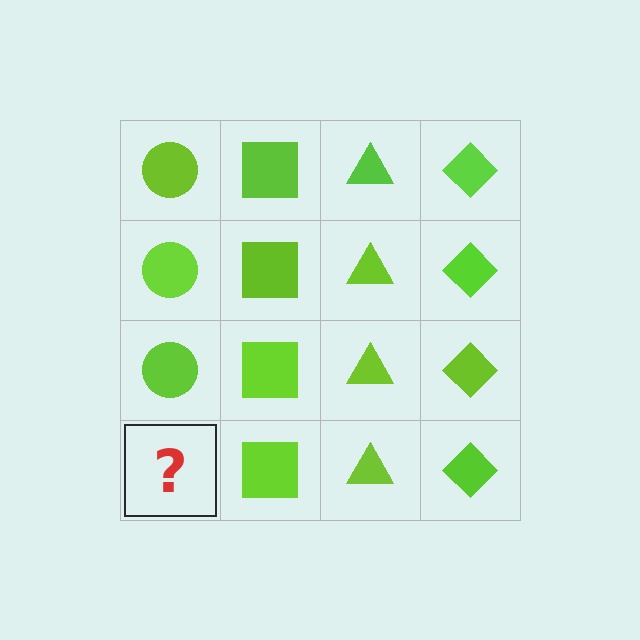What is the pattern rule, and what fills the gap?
The rule is that each column has a consistent shape. The gap should be filled with a lime circle.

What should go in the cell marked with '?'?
The missing cell should contain a lime circle.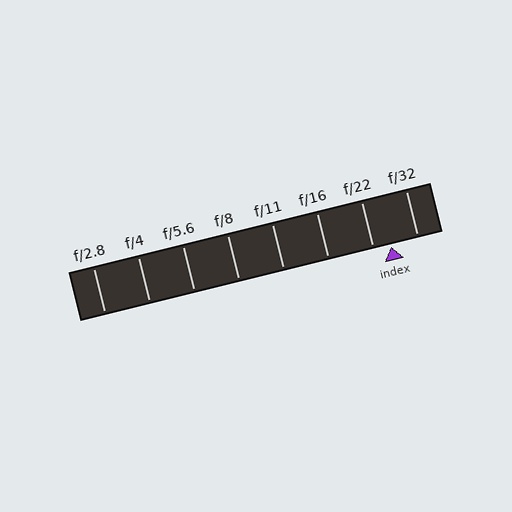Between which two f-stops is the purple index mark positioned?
The index mark is between f/22 and f/32.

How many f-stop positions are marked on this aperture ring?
There are 8 f-stop positions marked.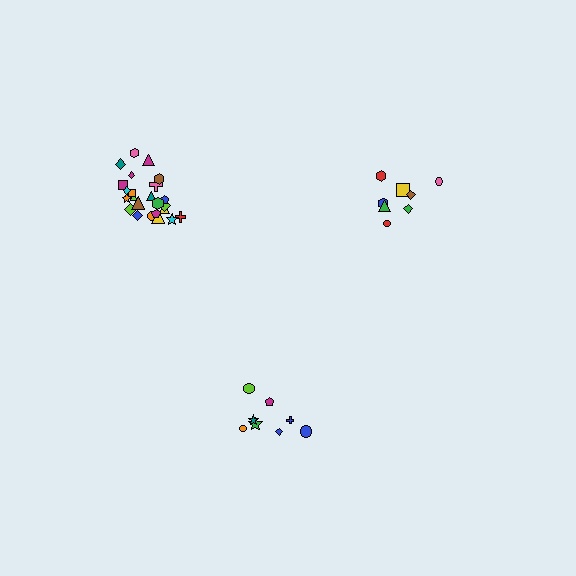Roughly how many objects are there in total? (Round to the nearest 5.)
Roughly 40 objects in total.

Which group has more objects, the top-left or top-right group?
The top-left group.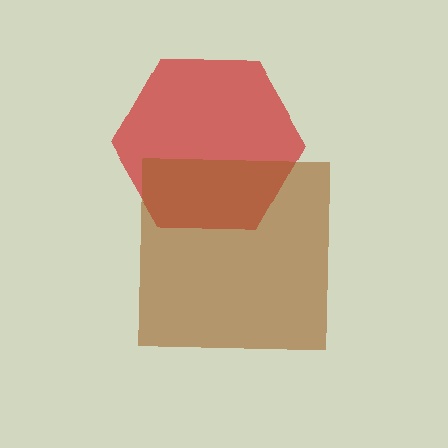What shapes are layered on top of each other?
The layered shapes are: a red hexagon, a brown square.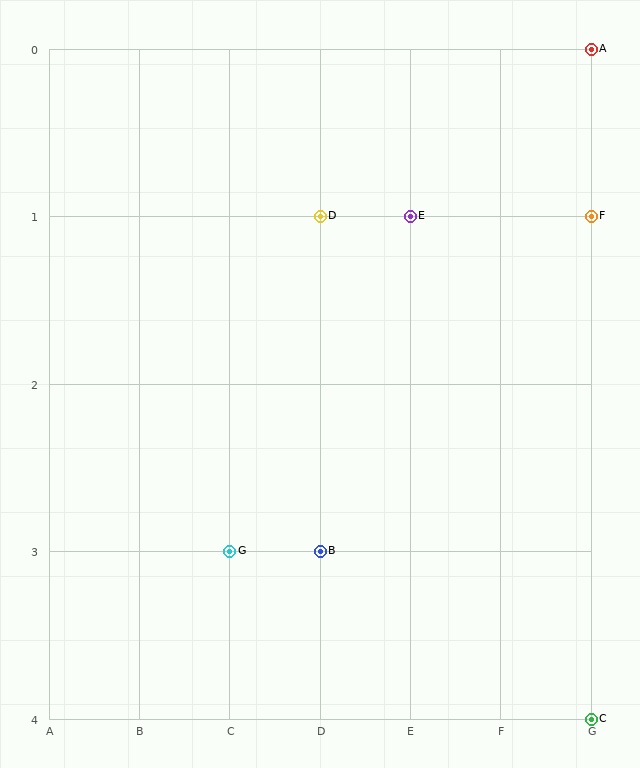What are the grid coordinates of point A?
Point A is at grid coordinates (G, 0).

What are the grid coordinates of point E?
Point E is at grid coordinates (E, 1).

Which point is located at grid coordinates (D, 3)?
Point B is at (D, 3).